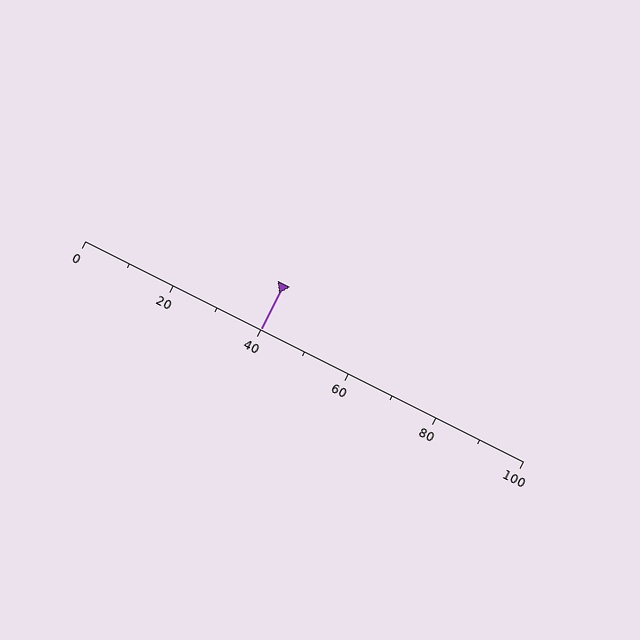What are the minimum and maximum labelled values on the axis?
The axis runs from 0 to 100.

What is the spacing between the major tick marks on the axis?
The major ticks are spaced 20 apart.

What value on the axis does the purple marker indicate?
The marker indicates approximately 40.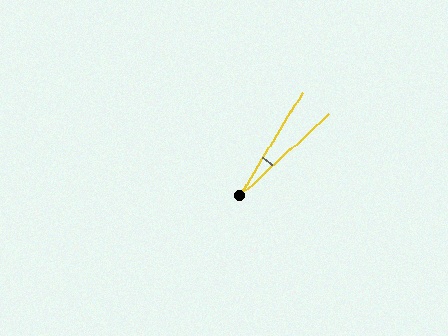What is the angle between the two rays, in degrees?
Approximately 16 degrees.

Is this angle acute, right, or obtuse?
It is acute.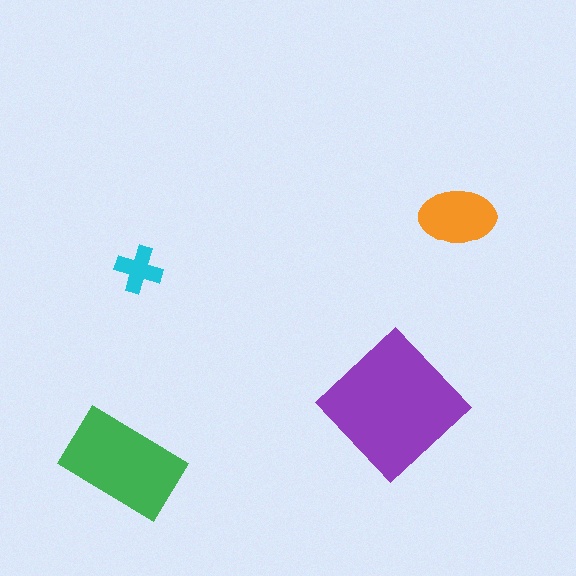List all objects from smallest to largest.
The cyan cross, the orange ellipse, the green rectangle, the purple diamond.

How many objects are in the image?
There are 4 objects in the image.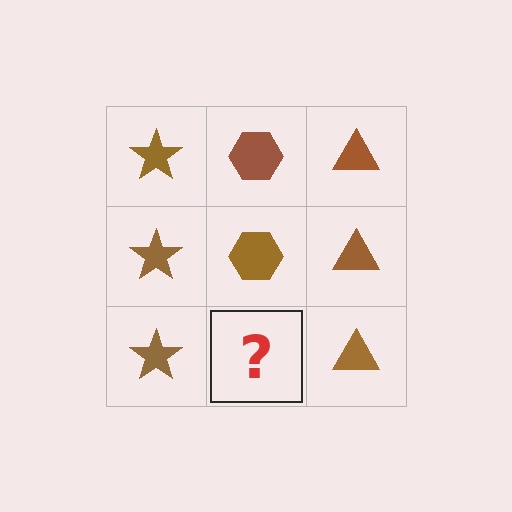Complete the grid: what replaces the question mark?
The question mark should be replaced with a brown hexagon.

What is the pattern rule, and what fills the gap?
The rule is that each column has a consistent shape. The gap should be filled with a brown hexagon.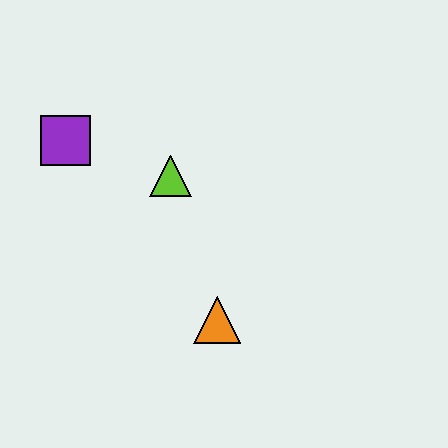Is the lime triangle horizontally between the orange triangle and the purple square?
Yes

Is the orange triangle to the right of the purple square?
Yes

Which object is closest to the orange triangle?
The lime triangle is closest to the orange triangle.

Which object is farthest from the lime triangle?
The orange triangle is farthest from the lime triangle.